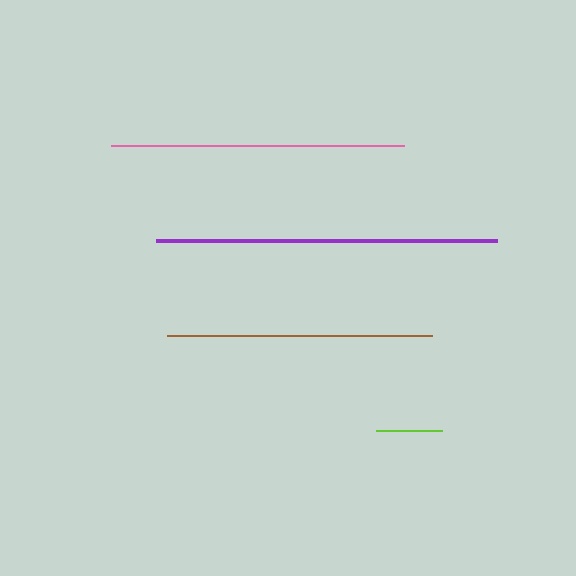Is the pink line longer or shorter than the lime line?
The pink line is longer than the lime line.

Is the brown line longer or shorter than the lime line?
The brown line is longer than the lime line.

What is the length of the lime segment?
The lime segment is approximately 66 pixels long.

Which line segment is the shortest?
The lime line is the shortest at approximately 66 pixels.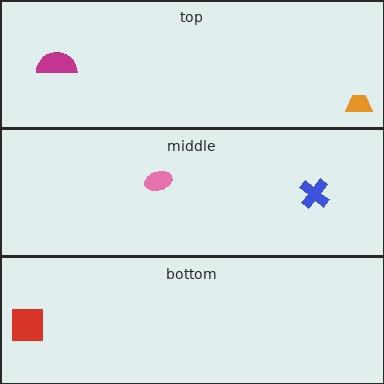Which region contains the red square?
The bottom region.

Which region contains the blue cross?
The middle region.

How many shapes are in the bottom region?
1.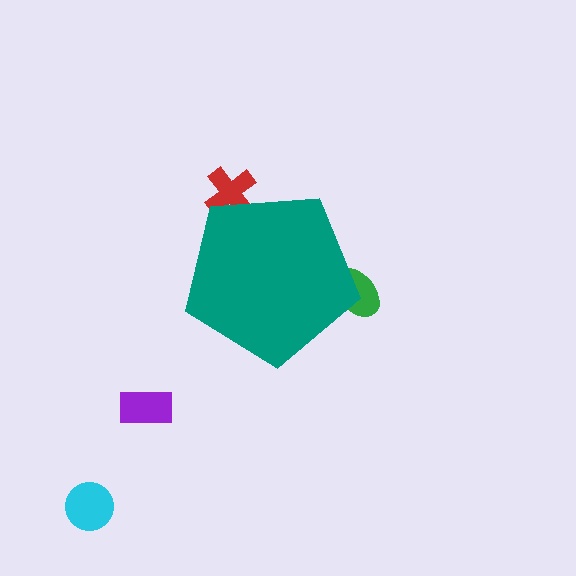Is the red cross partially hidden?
Yes, the red cross is partially hidden behind the teal pentagon.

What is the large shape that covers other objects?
A teal pentagon.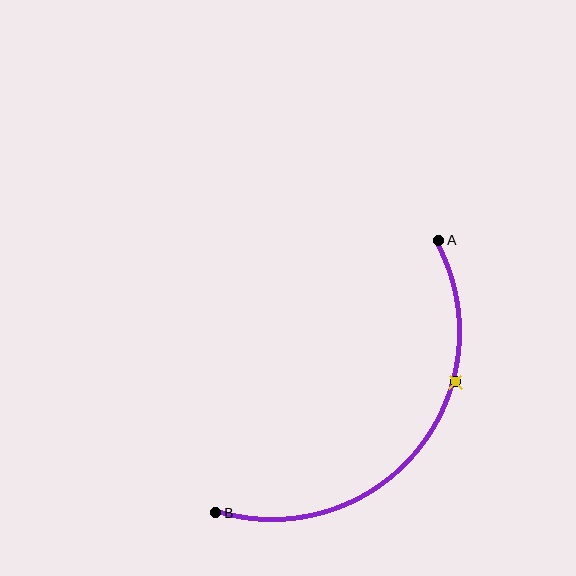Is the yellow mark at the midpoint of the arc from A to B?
No. The yellow mark lies on the arc but is closer to endpoint A. The arc midpoint would be at the point on the curve equidistant along the arc from both A and B.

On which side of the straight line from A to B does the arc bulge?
The arc bulges below and to the right of the straight line connecting A and B.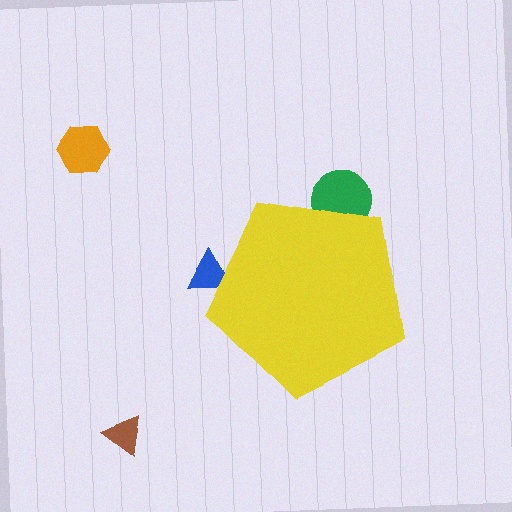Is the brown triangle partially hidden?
No, the brown triangle is fully visible.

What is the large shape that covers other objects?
A yellow pentagon.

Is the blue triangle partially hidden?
Yes, the blue triangle is partially hidden behind the yellow pentagon.